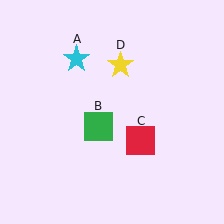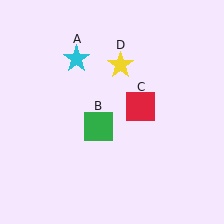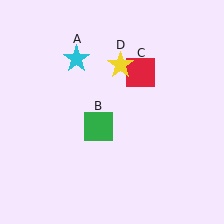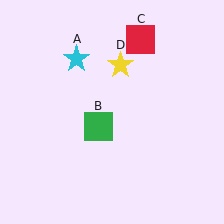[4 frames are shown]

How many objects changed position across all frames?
1 object changed position: red square (object C).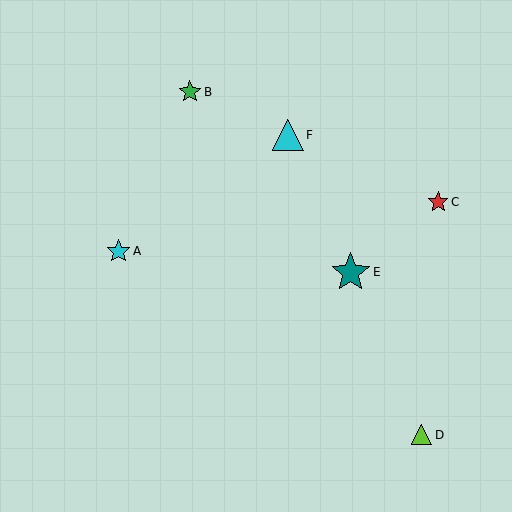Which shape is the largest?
The teal star (labeled E) is the largest.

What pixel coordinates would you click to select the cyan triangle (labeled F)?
Click at (288, 135) to select the cyan triangle F.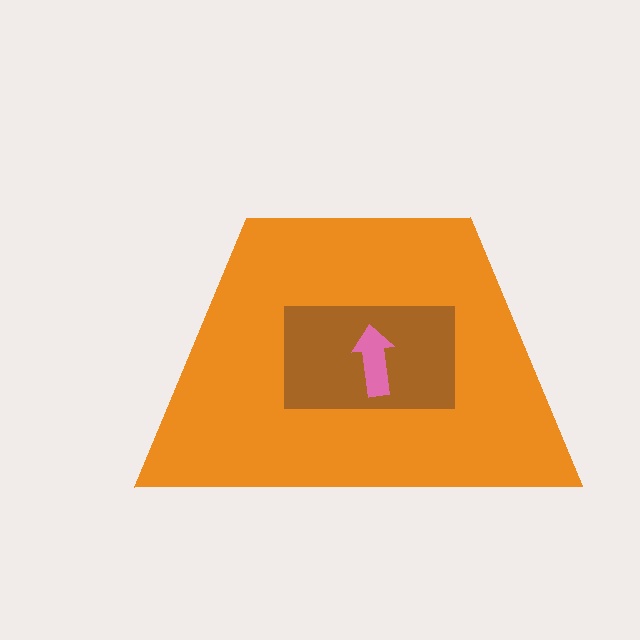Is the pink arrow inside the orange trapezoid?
Yes.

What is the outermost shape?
The orange trapezoid.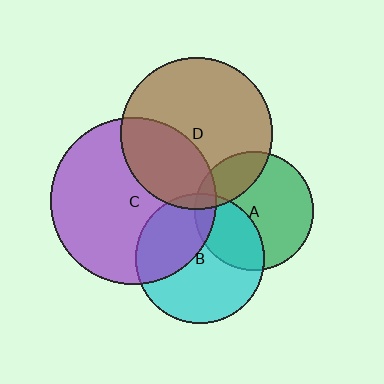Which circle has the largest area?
Circle C (purple).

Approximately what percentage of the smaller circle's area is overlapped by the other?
Approximately 25%.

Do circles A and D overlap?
Yes.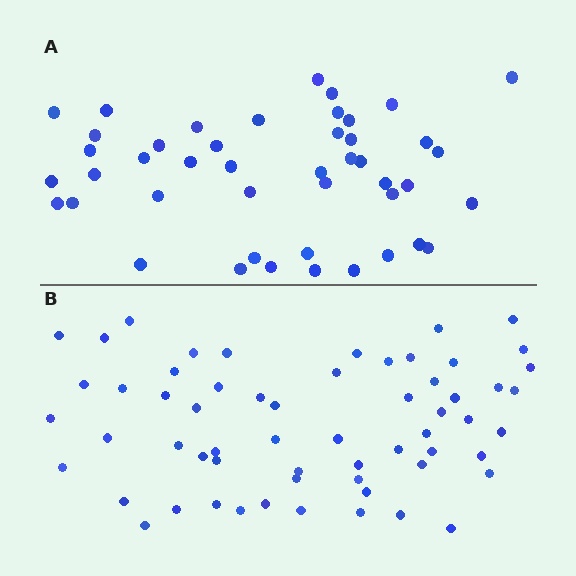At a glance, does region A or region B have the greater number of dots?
Region B (the bottom region) has more dots.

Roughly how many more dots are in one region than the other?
Region B has approximately 15 more dots than region A.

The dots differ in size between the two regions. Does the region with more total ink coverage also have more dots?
No. Region A has more total ink coverage because its dots are larger, but region B actually contains more individual dots. Total area can be misleading — the number of items is what matters here.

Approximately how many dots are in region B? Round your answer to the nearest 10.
About 60 dots.